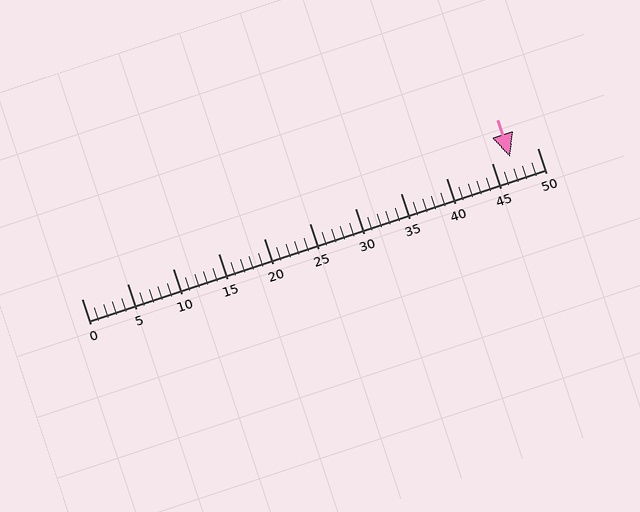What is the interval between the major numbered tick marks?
The major tick marks are spaced 5 units apart.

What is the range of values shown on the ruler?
The ruler shows values from 0 to 50.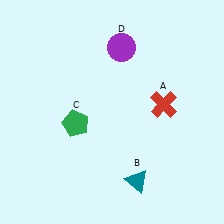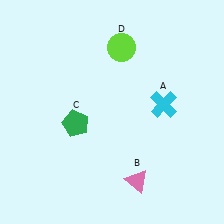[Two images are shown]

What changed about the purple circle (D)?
In Image 1, D is purple. In Image 2, it changed to lime.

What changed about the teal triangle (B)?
In Image 1, B is teal. In Image 2, it changed to pink.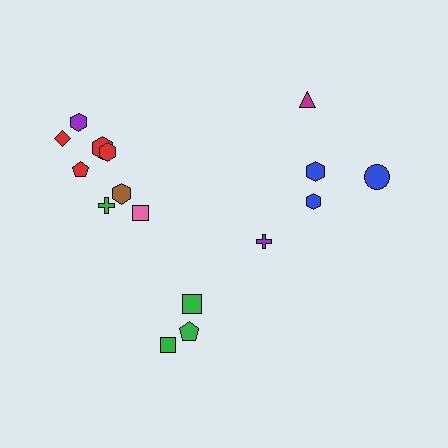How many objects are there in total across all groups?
There are 16 objects.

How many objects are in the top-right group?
There are 4 objects.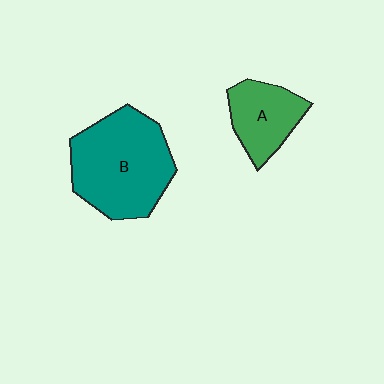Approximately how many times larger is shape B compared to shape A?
Approximately 1.9 times.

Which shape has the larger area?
Shape B (teal).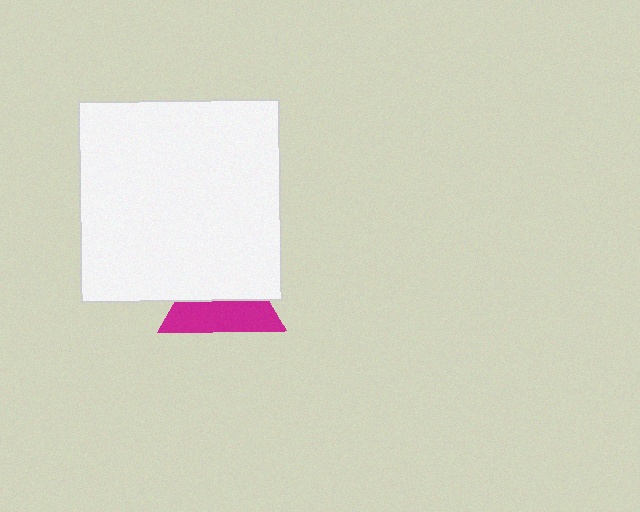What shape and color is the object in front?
The object in front is a white square.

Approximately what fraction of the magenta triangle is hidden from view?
Roughly 52% of the magenta triangle is hidden behind the white square.